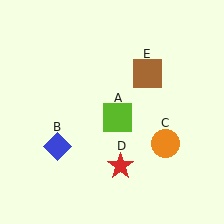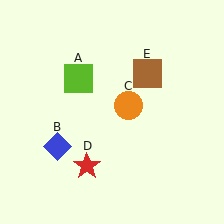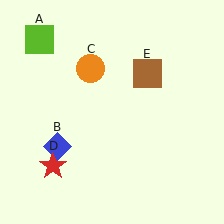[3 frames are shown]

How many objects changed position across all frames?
3 objects changed position: lime square (object A), orange circle (object C), red star (object D).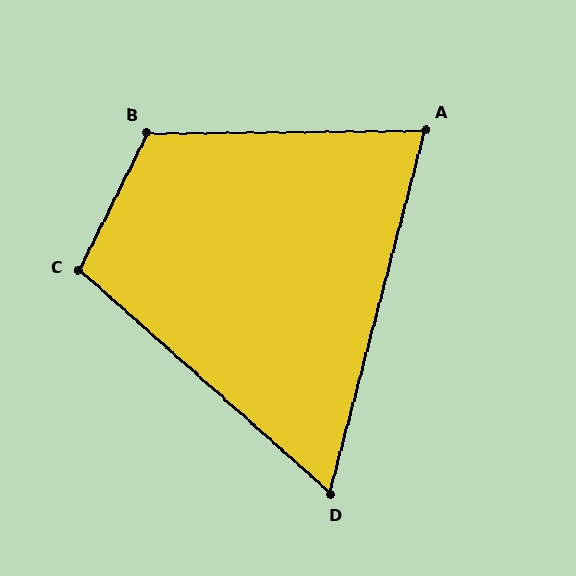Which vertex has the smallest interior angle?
D, at approximately 63 degrees.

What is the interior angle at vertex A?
Approximately 75 degrees (acute).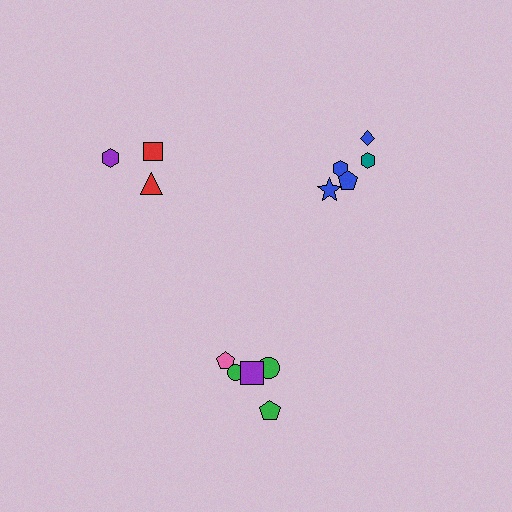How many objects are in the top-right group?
There are 5 objects.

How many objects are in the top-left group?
There are 3 objects.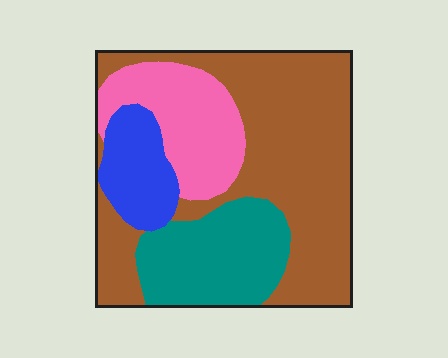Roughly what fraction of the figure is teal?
Teal covers roughly 20% of the figure.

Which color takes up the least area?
Blue, at roughly 10%.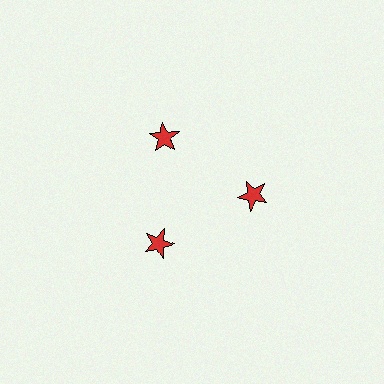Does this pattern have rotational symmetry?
Yes, this pattern has 3-fold rotational symmetry. It looks the same after rotating 120 degrees around the center.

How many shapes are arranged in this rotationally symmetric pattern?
There are 3 shapes, arranged in 3 groups of 1.